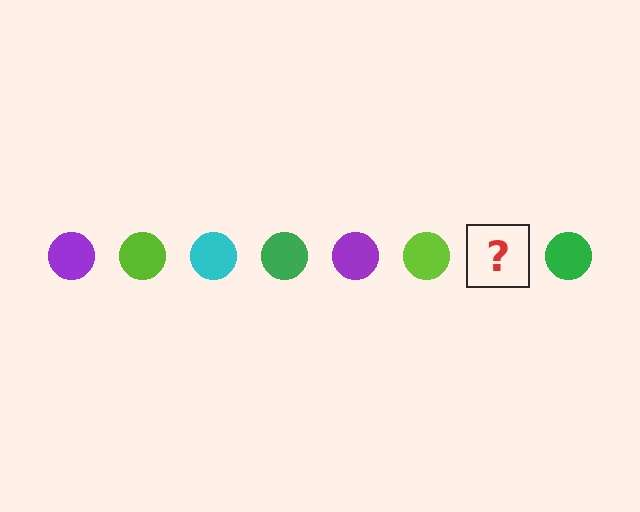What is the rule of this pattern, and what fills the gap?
The rule is that the pattern cycles through purple, lime, cyan, green circles. The gap should be filled with a cyan circle.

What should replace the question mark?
The question mark should be replaced with a cyan circle.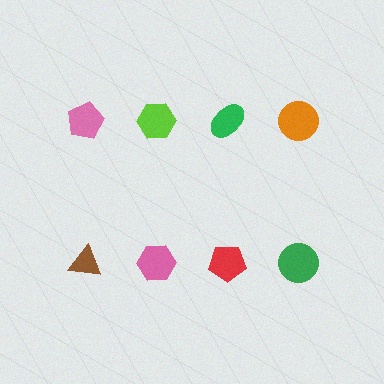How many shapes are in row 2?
4 shapes.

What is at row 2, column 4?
A green circle.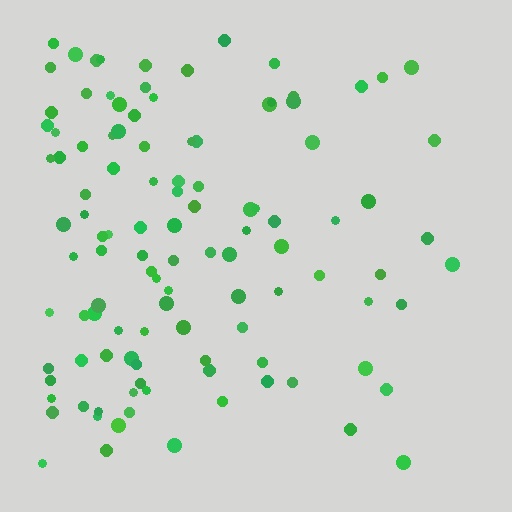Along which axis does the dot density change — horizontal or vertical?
Horizontal.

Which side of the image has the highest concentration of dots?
The left.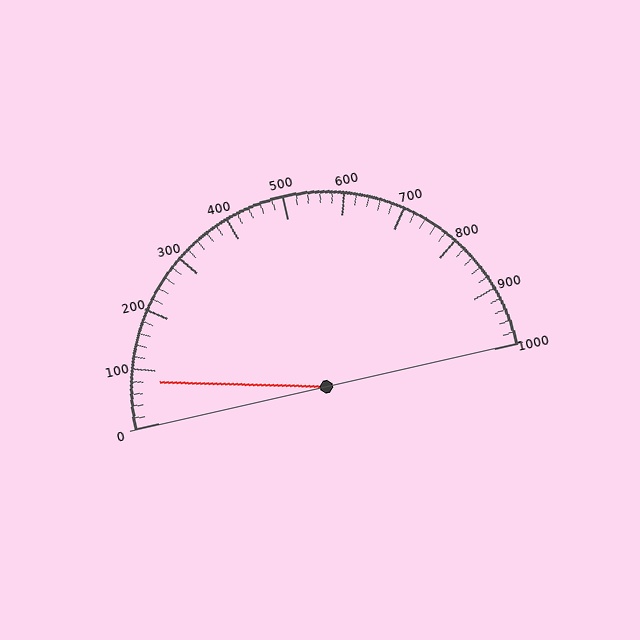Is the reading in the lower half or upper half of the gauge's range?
The reading is in the lower half of the range (0 to 1000).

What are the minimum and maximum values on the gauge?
The gauge ranges from 0 to 1000.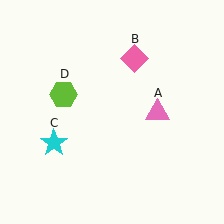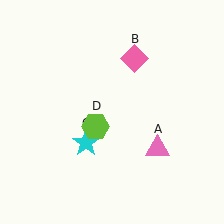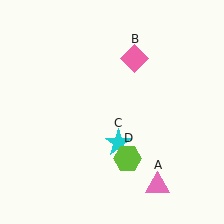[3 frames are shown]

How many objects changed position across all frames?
3 objects changed position: pink triangle (object A), cyan star (object C), lime hexagon (object D).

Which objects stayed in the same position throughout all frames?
Pink diamond (object B) remained stationary.